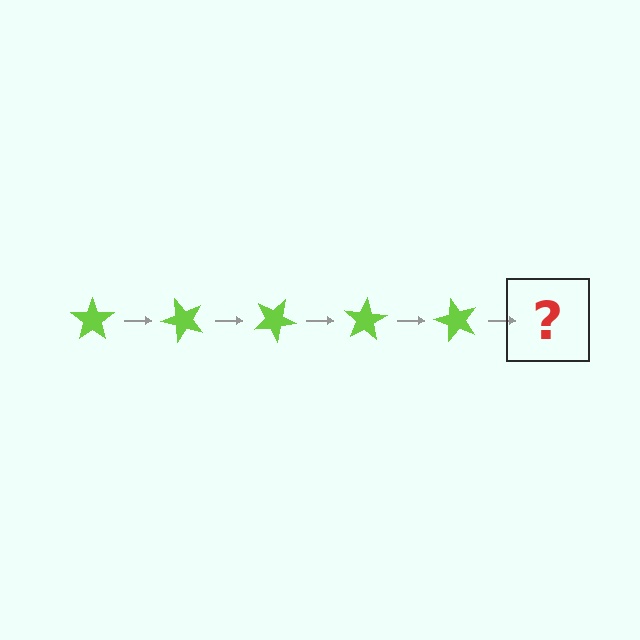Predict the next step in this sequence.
The next step is a lime star rotated 250 degrees.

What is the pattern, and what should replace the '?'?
The pattern is that the star rotates 50 degrees each step. The '?' should be a lime star rotated 250 degrees.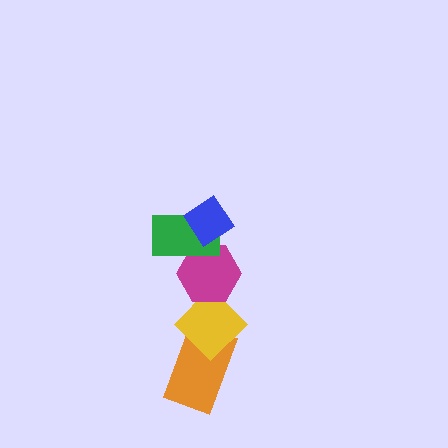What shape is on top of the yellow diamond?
The magenta hexagon is on top of the yellow diamond.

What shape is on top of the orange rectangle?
The yellow diamond is on top of the orange rectangle.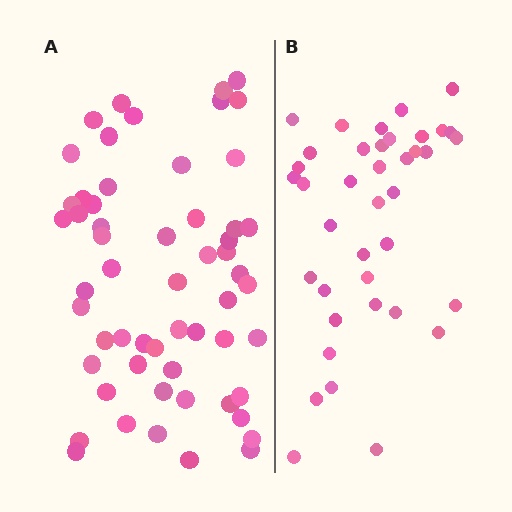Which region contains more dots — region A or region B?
Region A (the left region) has more dots.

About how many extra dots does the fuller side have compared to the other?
Region A has approximately 20 more dots than region B.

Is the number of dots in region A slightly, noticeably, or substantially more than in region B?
Region A has substantially more. The ratio is roughly 1.5 to 1.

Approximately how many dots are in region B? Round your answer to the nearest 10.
About 40 dots. (The exact count is 39, which rounds to 40.)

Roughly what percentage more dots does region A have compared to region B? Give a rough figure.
About 45% more.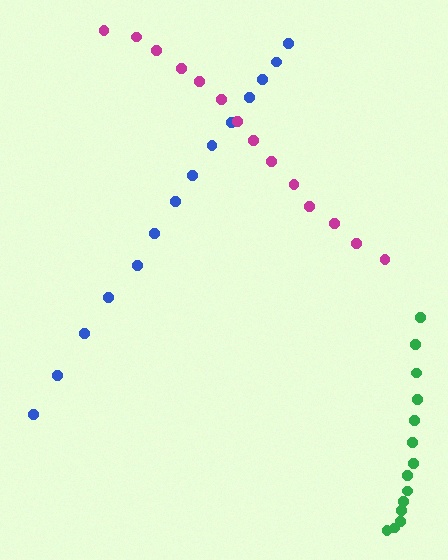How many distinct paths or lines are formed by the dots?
There are 3 distinct paths.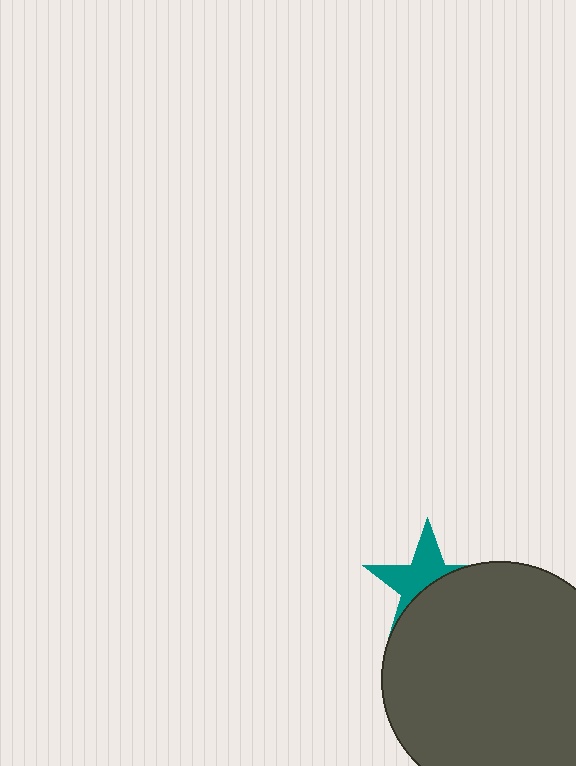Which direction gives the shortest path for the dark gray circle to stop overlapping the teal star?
Moving down gives the shortest separation.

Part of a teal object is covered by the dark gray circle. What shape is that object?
It is a star.